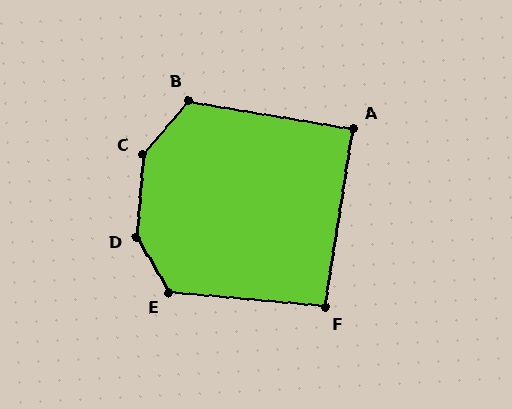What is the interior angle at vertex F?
Approximately 94 degrees (approximately right).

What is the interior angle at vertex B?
Approximately 121 degrees (obtuse).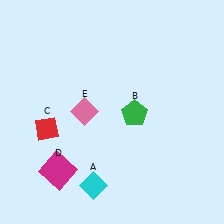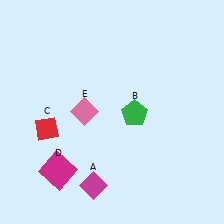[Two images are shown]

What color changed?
The diamond (A) changed from cyan in Image 1 to magenta in Image 2.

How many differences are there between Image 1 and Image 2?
There is 1 difference between the two images.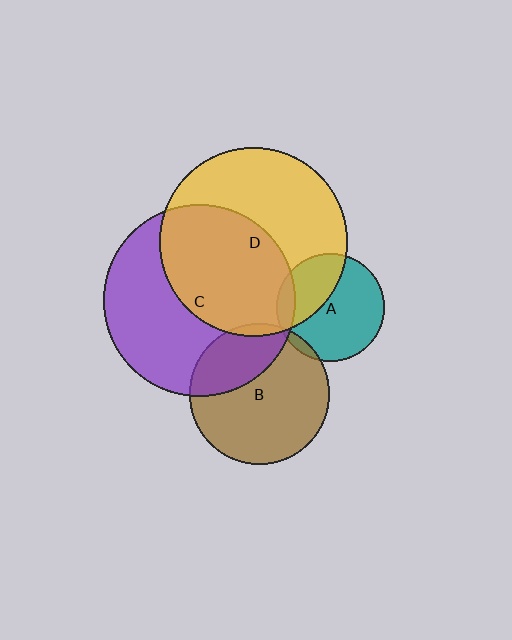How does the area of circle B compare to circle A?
Approximately 1.7 times.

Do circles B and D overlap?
Yes.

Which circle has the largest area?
Circle C (purple).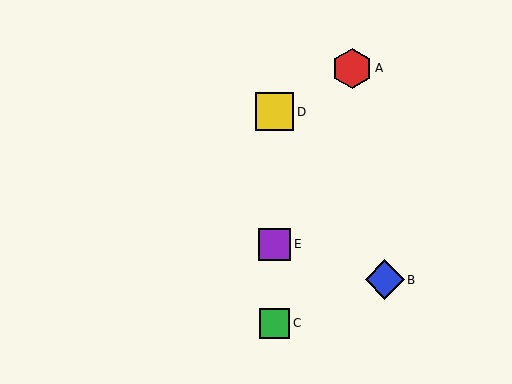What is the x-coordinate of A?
Object A is at x≈352.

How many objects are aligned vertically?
3 objects (C, D, E) are aligned vertically.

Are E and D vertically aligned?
Yes, both are at x≈275.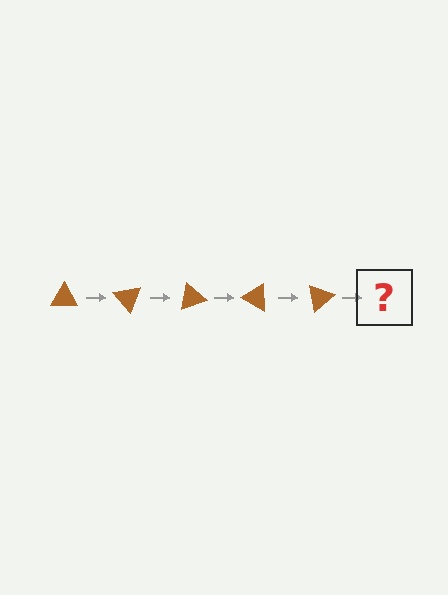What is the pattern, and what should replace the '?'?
The pattern is that the triangle rotates 50 degrees each step. The '?' should be a brown triangle rotated 250 degrees.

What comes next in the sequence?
The next element should be a brown triangle rotated 250 degrees.